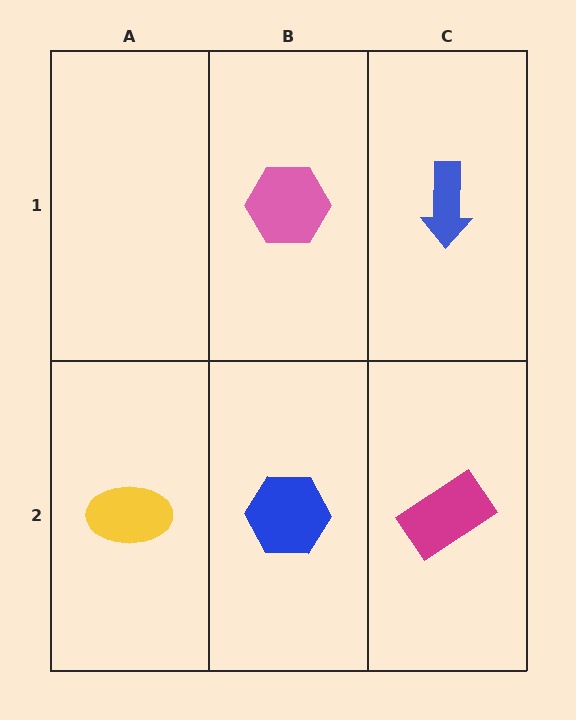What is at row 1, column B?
A pink hexagon.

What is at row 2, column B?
A blue hexagon.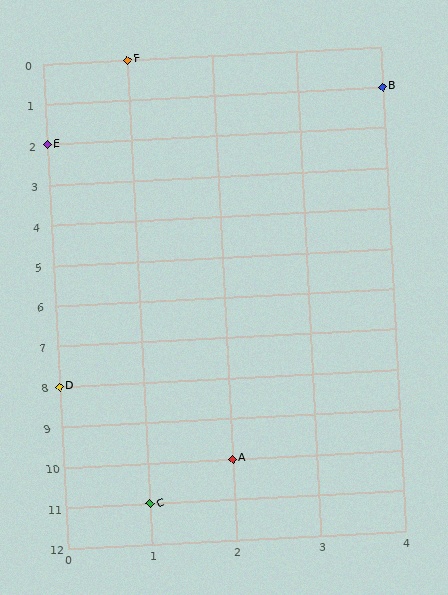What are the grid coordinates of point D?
Point D is at grid coordinates (0, 8).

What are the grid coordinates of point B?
Point B is at grid coordinates (4, 1).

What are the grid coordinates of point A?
Point A is at grid coordinates (2, 10).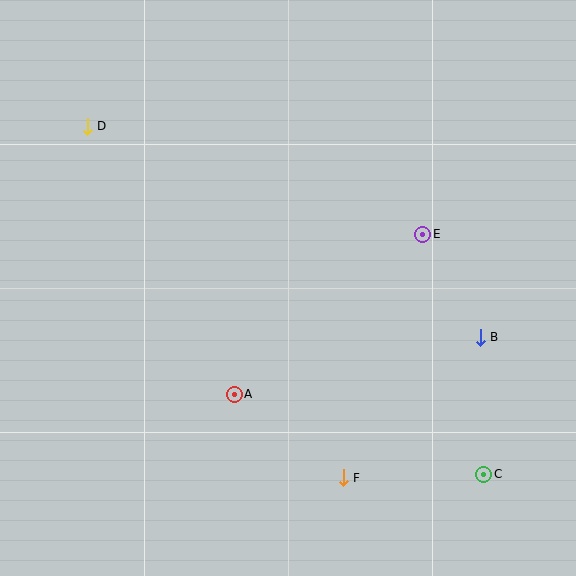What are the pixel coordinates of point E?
Point E is at (423, 234).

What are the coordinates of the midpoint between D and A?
The midpoint between D and A is at (161, 260).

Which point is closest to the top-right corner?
Point E is closest to the top-right corner.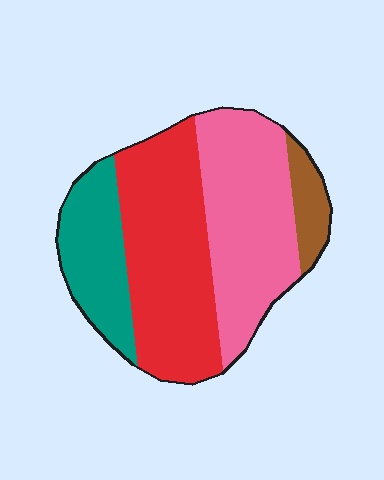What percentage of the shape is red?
Red covers around 40% of the shape.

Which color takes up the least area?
Brown, at roughly 5%.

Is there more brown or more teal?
Teal.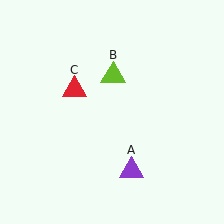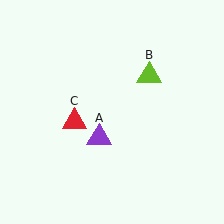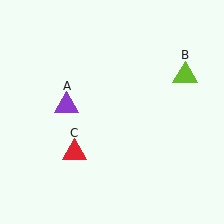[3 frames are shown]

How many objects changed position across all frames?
3 objects changed position: purple triangle (object A), lime triangle (object B), red triangle (object C).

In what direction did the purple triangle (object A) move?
The purple triangle (object A) moved up and to the left.